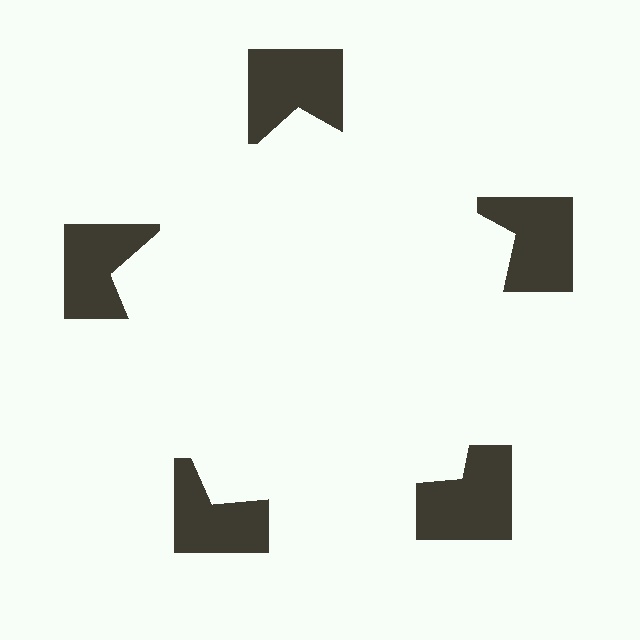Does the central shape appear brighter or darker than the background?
It typically appears slightly brighter than the background, even though no actual brightness change is drawn.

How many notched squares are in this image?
There are 5 — one at each vertex of the illusory pentagon.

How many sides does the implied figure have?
5 sides.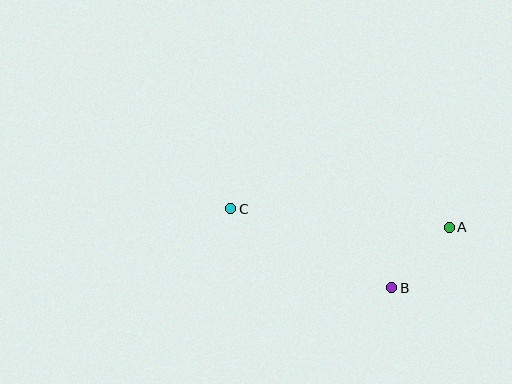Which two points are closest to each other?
Points A and B are closest to each other.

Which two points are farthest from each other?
Points A and C are farthest from each other.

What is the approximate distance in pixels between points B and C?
The distance between B and C is approximately 179 pixels.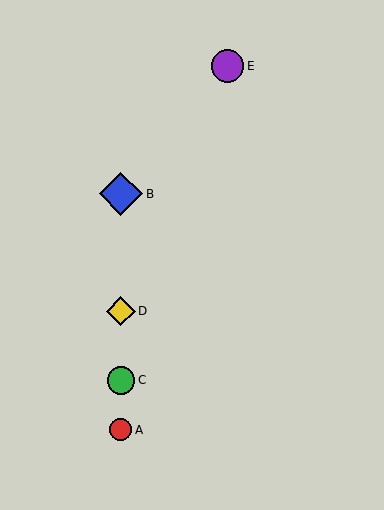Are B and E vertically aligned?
No, B is at x≈121 and E is at x≈227.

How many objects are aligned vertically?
4 objects (A, B, C, D) are aligned vertically.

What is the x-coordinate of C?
Object C is at x≈121.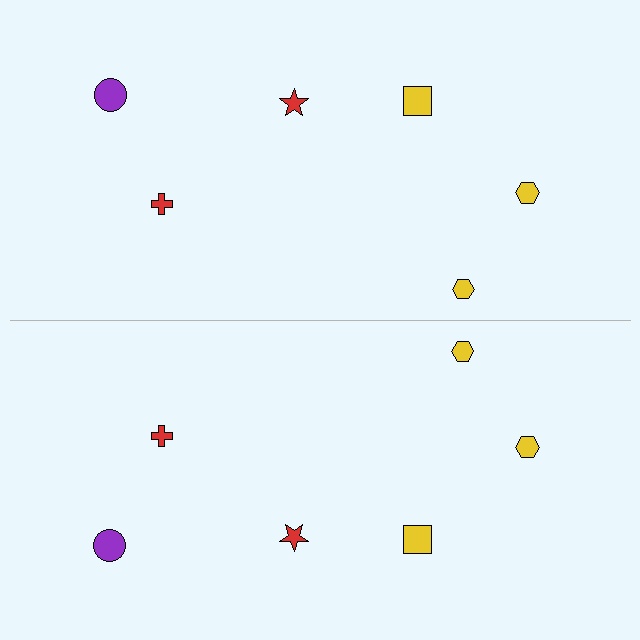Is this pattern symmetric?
Yes, this pattern has bilateral (reflection) symmetry.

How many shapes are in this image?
There are 12 shapes in this image.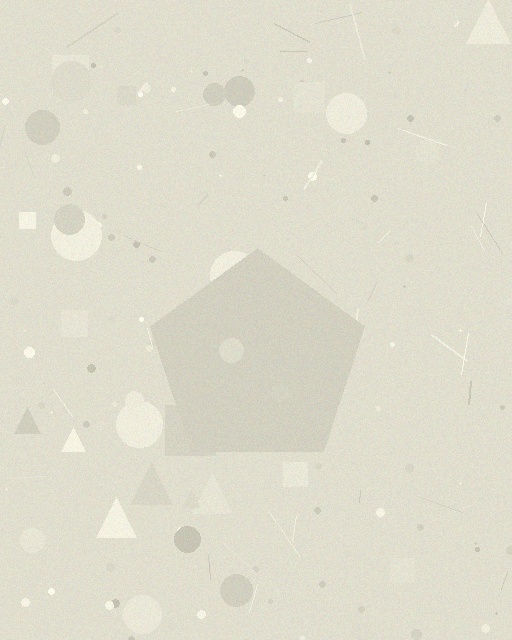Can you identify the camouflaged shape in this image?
The camouflaged shape is a pentagon.